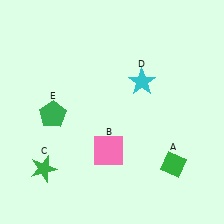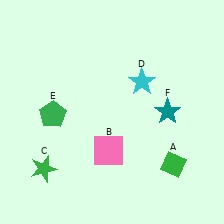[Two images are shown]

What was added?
A teal star (F) was added in Image 2.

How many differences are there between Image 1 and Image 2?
There is 1 difference between the two images.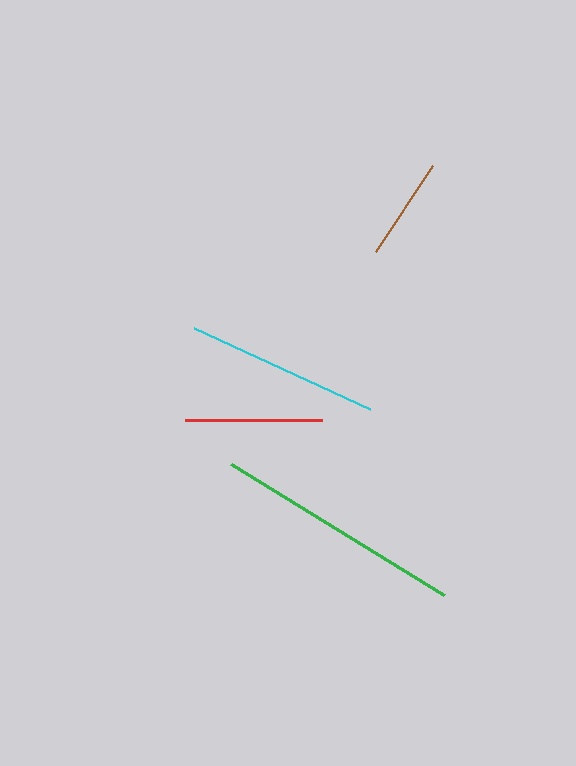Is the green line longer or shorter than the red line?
The green line is longer than the red line.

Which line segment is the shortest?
The brown line is the shortest at approximately 103 pixels.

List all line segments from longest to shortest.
From longest to shortest: green, cyan, red, brown.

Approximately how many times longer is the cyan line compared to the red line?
The cyan line is approximately 1.4 times the length of the red line.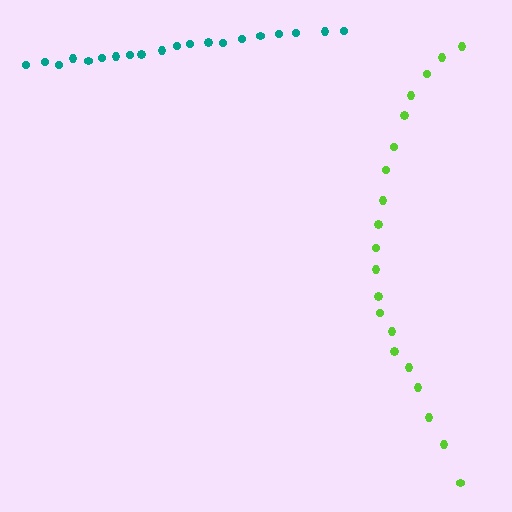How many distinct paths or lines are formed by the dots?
There are 2 distinct paths.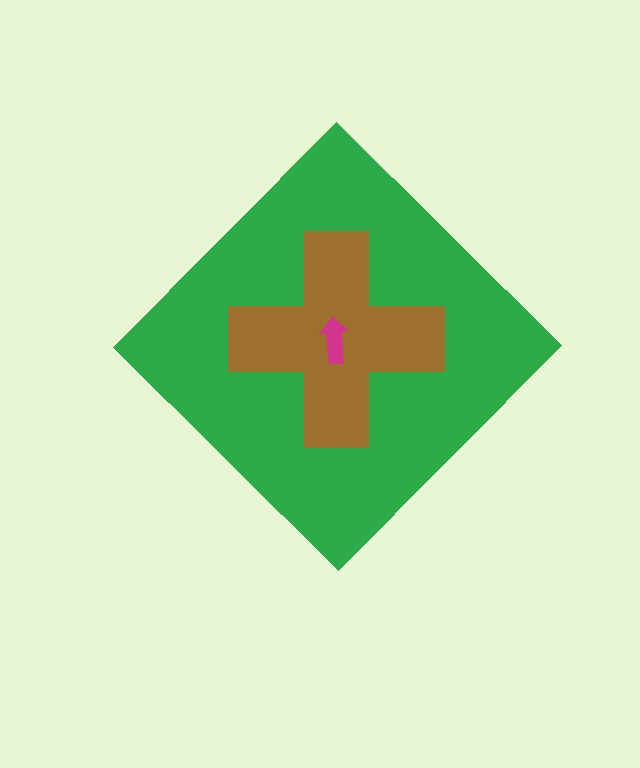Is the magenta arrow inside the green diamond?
Yes.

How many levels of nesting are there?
3.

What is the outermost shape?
The green diamond.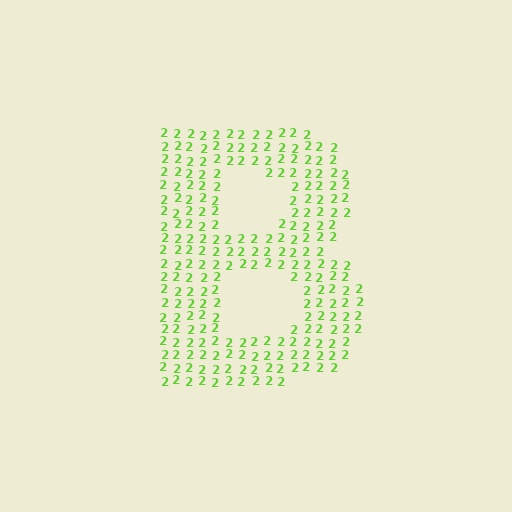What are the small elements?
The small elements are digit 2's.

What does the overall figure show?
The overall figure shows the letter B.